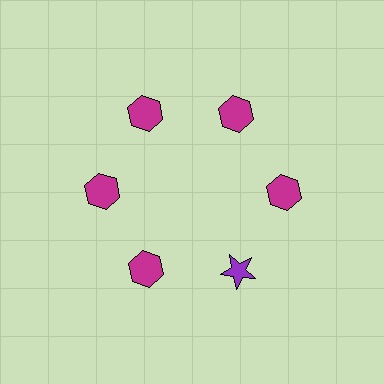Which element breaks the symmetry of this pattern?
The purple star at roughly the 5 o'clock position breaks the symmetry. All other shapes are magenta hexagons.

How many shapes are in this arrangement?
There are 6 shapes arranged in a ring pattern.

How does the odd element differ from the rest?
It differs in both color (purple instead of magenta) and shape (star instead of hexagon).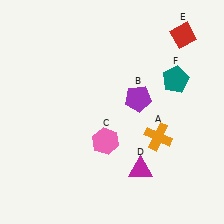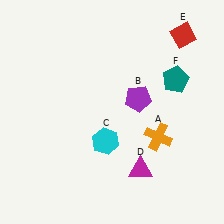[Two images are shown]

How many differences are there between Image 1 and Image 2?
There is 1 difference between the two images.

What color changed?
The hexagon (C) changed from pink in Image 1 to cyan in Image 2.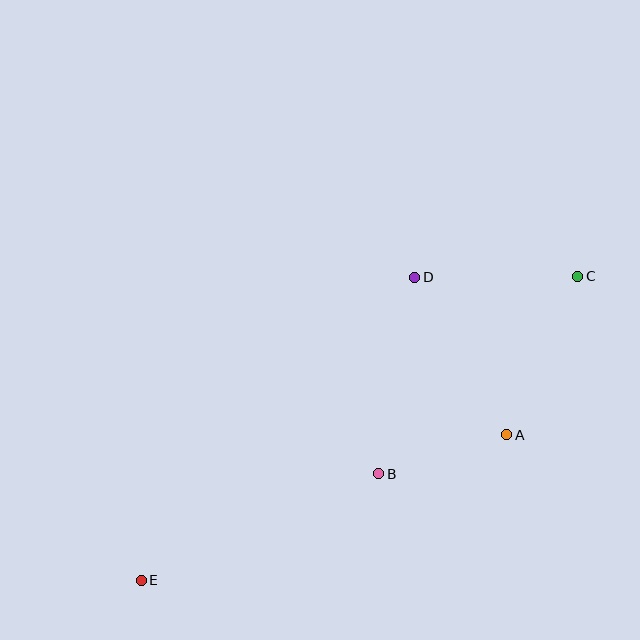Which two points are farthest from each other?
Points C and E are farthest from each other.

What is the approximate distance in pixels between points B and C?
The distance between B and C is approximately 281 pixels.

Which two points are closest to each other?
Points A and B are closest to each other.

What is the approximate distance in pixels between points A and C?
The distance between A and C is approximately 174 pixels.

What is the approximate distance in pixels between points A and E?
The distance between A and E is approximately 393 pixels.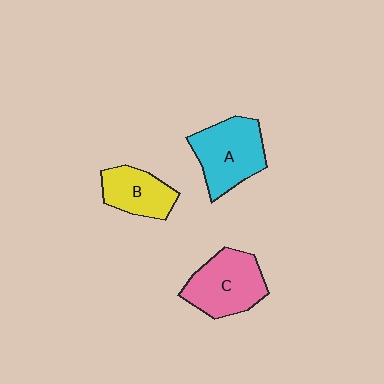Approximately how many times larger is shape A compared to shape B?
Approximately 1.4 times.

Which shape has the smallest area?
Shape B (yellow).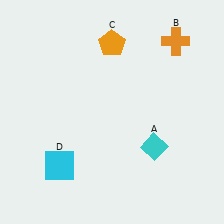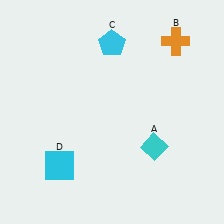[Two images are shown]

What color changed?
The pentagon (C) changed from orange in Image 1 to cyan in Image 2.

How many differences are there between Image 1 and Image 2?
There is 1 difference between the two images.